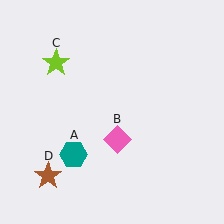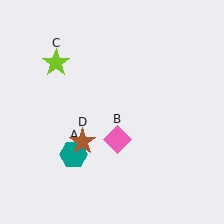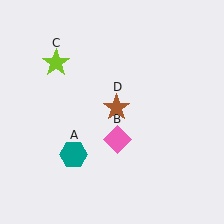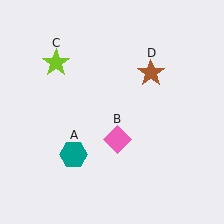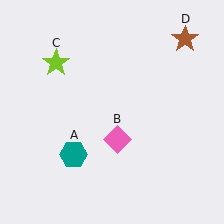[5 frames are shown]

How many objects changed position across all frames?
1 object changed position: brown star (object D).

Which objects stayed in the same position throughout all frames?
Teal hexagon (object A) and pink diamond (object B) and lime star (object C) remained stationary.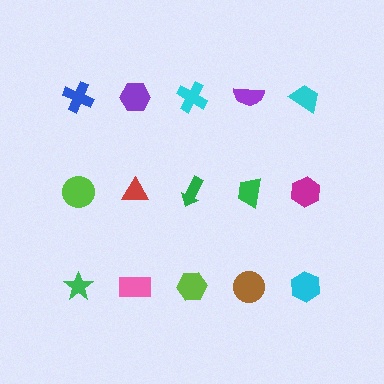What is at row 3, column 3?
A lime hexagon.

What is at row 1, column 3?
A cyan cross.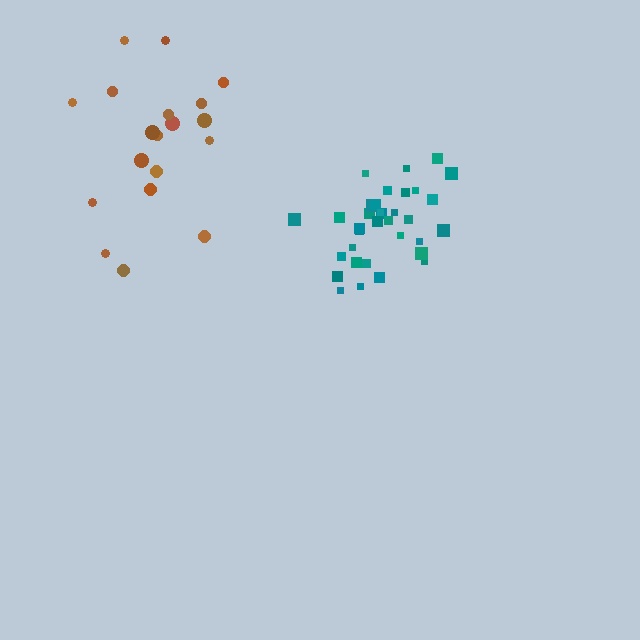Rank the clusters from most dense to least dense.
teal, brown.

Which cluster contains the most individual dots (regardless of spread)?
Teal (34).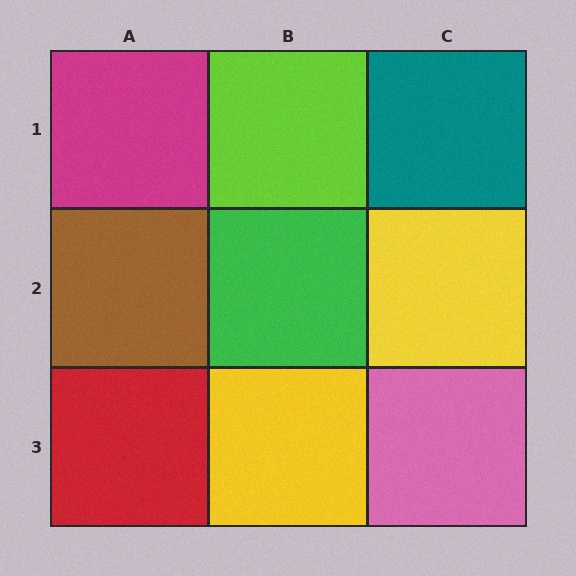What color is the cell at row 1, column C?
Teal.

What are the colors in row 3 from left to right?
Red, yellow, pink.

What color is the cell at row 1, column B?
Lime.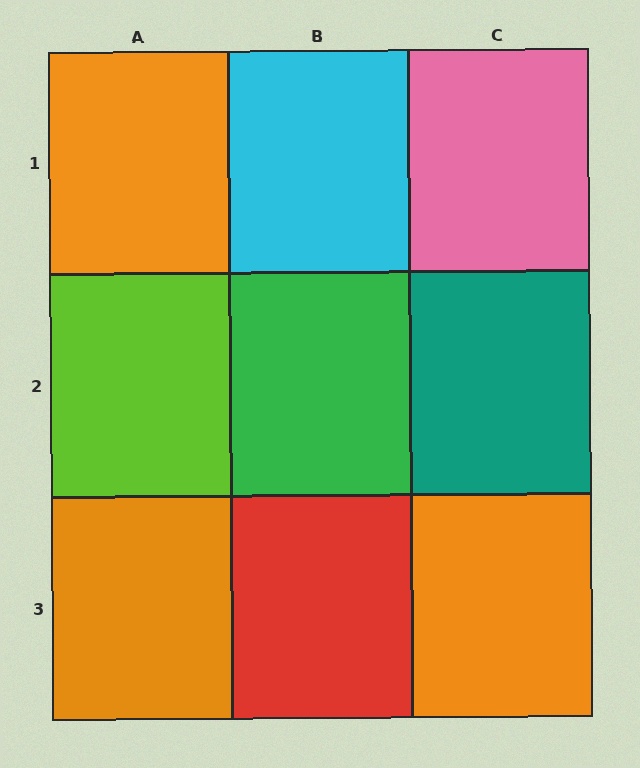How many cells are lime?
1 cell is lime.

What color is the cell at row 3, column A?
Orange.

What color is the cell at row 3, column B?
Red.